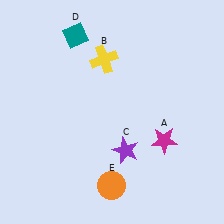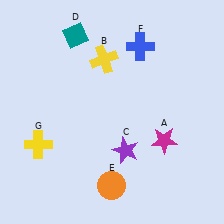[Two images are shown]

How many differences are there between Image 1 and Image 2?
There are 2 differences between the two images.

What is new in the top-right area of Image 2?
A blue cross (F) was added in the top-right area of Image 2.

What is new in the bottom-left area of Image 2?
A yellow cross (G) was added in the bottom-left area of Image 2.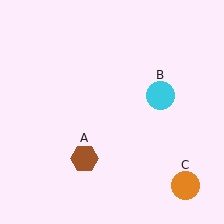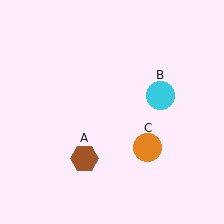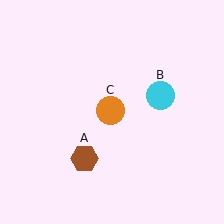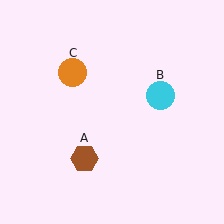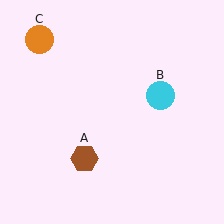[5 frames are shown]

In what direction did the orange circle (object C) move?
The orange circle (object C) moved up and to the left.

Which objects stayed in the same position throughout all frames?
Brown hexagon (object A) and cyan circle (object B) remained stationary.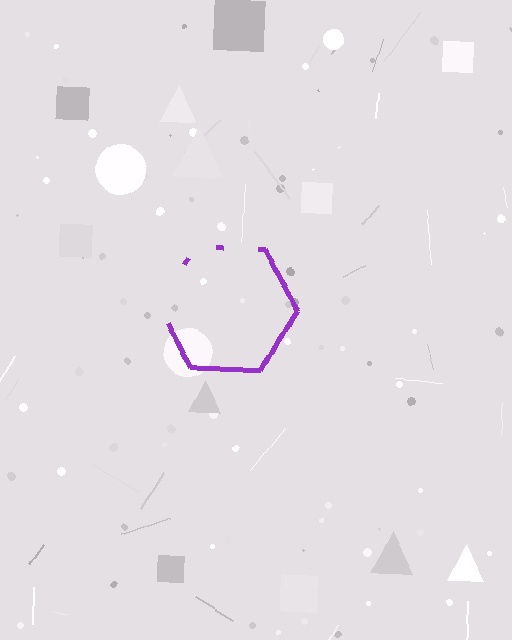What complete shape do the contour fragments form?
The contour fragments form a hexagon.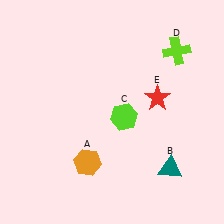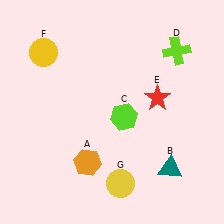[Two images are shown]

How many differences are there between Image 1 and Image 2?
There are 2 differences between the two images.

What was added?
A yellow circle (F), a yellow circle (G) were added in Image 2.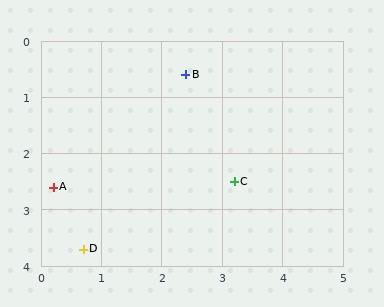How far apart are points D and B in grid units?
Points D and B are about 3.5 grid units apart.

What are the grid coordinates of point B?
Point B is at approximately (2.4, 0.6).